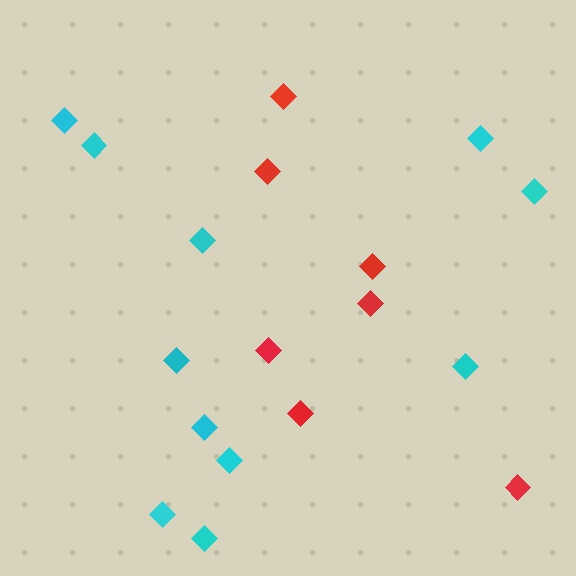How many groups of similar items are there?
There are 2 groups: one group of cyan diamonds (11) and one group of red diamonds (7).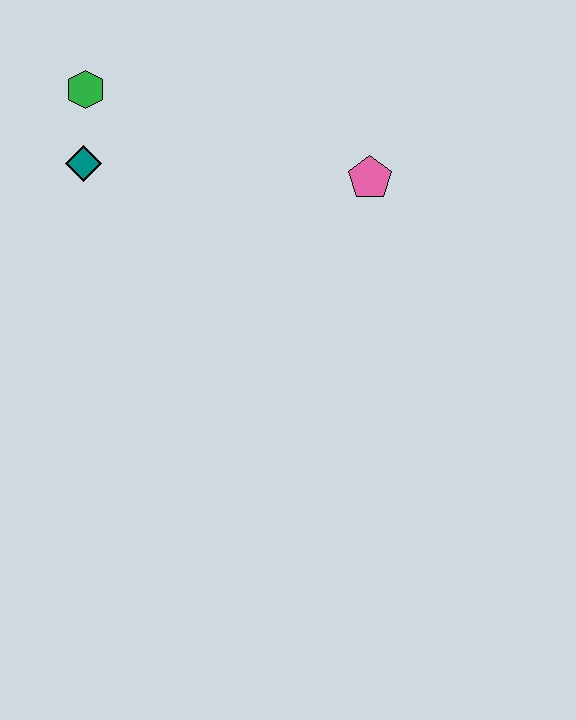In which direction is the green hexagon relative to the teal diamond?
The green hexagon is above the teal diamond.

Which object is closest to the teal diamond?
The green hexagon is closest to the teal diamond.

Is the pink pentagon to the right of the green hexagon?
Yes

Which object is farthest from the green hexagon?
The pink pentagon is farthest from the green hexagon.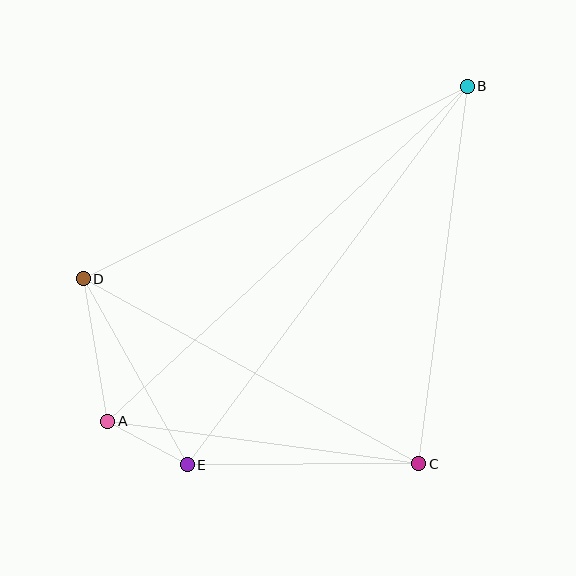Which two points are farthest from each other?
Points A and B are farthest from each other.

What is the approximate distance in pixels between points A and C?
The distance between A and C is approximately 314 pixels.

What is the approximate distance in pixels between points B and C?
The distance between B and C is approximately 381 pixels.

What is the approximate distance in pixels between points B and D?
The distance between B and D is approximately 429 pixels.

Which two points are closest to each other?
Points A and E are closest to each other.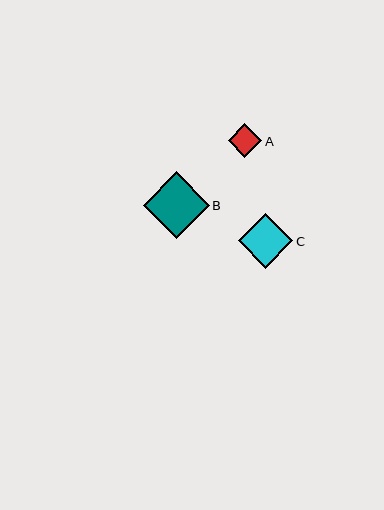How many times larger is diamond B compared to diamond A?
Diamond B is approximately 2.0 times the size of diamond A.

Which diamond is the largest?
Diamond B is the largest with a size of approximately 66 pixels.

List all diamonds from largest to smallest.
From largest to smallest: B, C, A.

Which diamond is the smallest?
Diamond A is the smallest with a size of approximately 33 pixels.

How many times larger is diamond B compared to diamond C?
Diamond B is approximately 1.2 times the size of diamond C.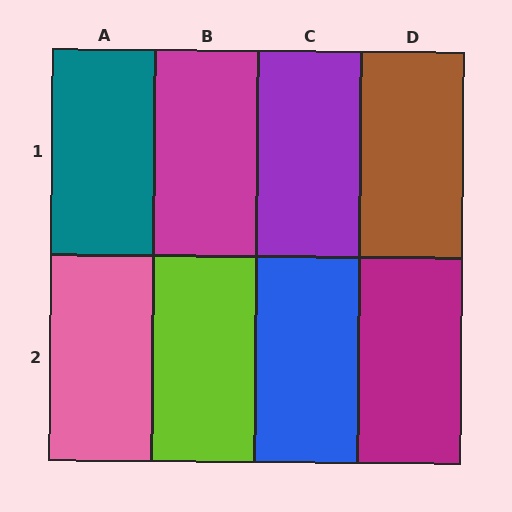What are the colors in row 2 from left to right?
Pink, lime, blue, magenta.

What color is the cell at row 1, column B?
Magenta.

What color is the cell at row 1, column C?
Purple.